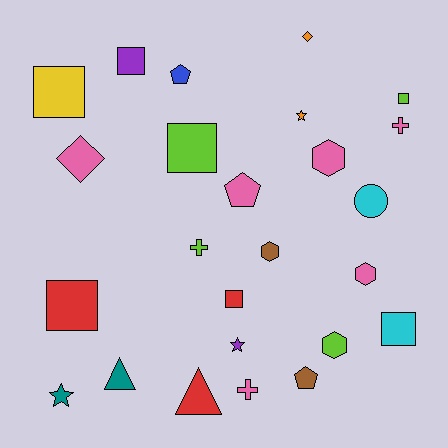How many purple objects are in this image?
There are 2 purple objects.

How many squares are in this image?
There are 7 squares.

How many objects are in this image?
There are 25 objects.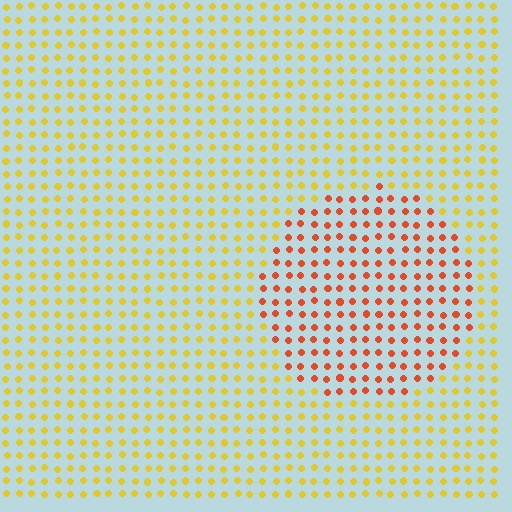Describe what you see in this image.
The image is filled with small yellow elements in a uniform arrangement. A circle-shaped region is visible where the elements are tinted to a slightly different hue, forming a subtle color boundary.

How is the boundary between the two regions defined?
The boundary is defined purely by a slight shift in hue (about 42 degrees). Spacing, size, and orientation are identical on both sides.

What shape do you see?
I see a circle.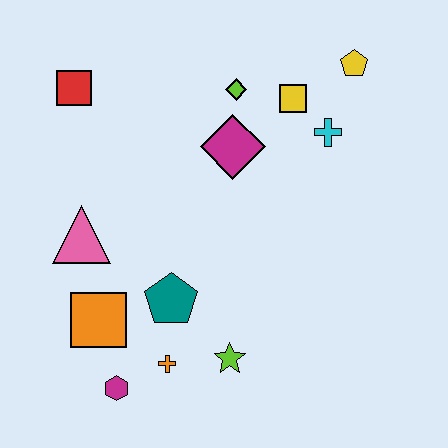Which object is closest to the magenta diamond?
The lime diamond is closest to the magenta diamond.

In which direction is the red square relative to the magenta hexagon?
The red square is above the magenta hexagon.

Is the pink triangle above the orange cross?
Yes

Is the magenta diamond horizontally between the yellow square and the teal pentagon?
Yes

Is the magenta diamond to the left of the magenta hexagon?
No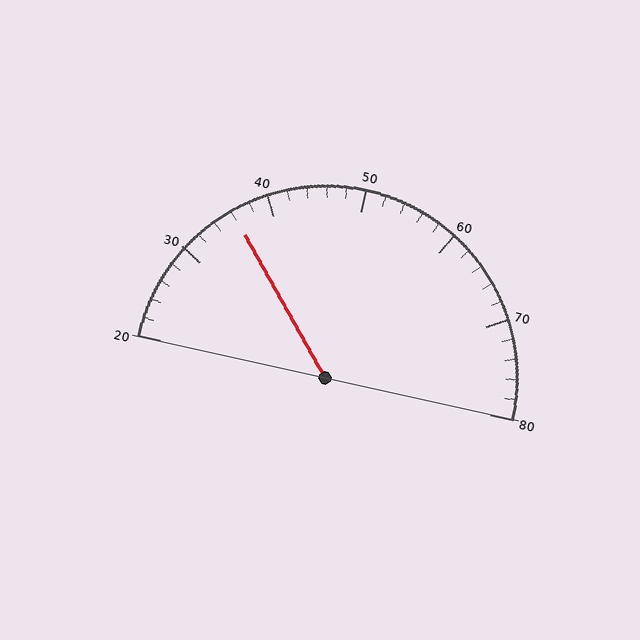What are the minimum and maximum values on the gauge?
The gauge ranges from 20 to 80.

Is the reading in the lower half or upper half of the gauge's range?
The reading is in the lower half of the range (20 to 80).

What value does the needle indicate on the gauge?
The needle indicates approximately 36.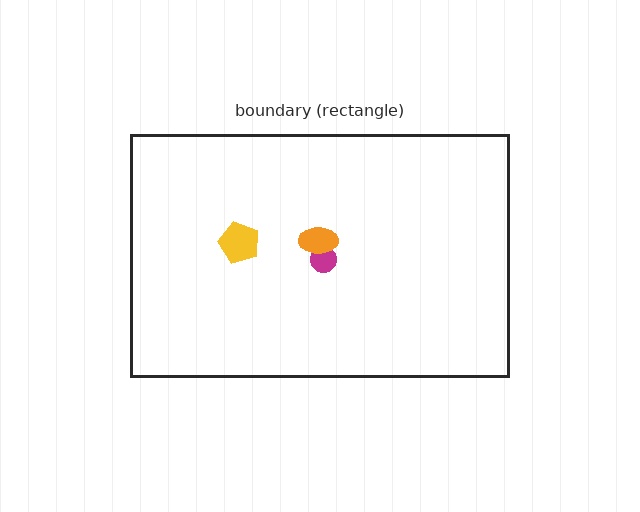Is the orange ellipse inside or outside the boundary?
Inside.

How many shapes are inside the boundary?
3 inside, 0 outside.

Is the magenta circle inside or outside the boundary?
Inside.